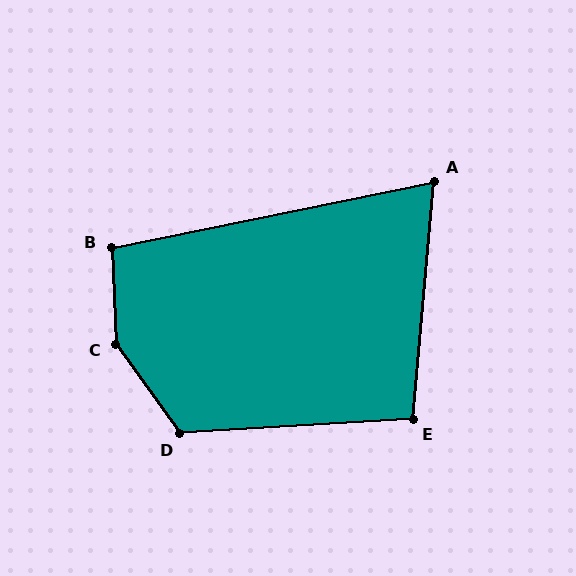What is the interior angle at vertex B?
Approximately 99 degrees (obtuse).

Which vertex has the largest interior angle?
C, at approximately 147 degrees.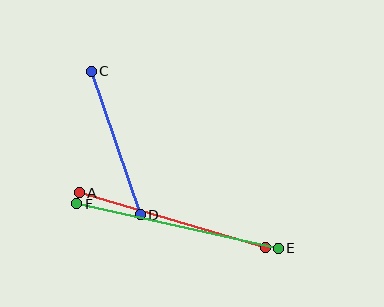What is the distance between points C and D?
The distance is approximately 152 pixels.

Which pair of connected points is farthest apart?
Points E and F are farthest apart.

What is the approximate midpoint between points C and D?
The midpoint is at approximately (116, 143) pixels.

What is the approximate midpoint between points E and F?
The midpoint is at approximately (177, 226) pixels.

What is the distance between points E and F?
The distance is approximately 207 pixels.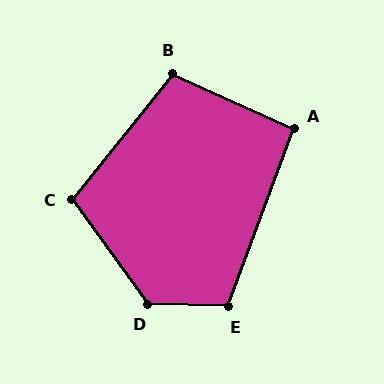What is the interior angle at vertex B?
Approximately 104 degrees (obtuse).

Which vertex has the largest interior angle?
D, at approximately 128 degrees.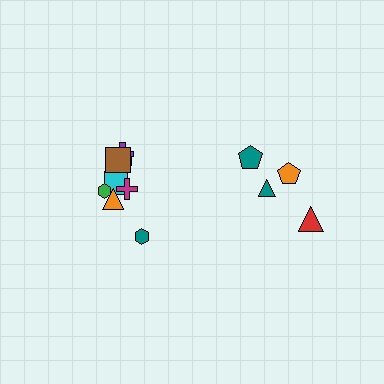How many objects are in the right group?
There are 4 objects.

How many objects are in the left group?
There are 8 objects.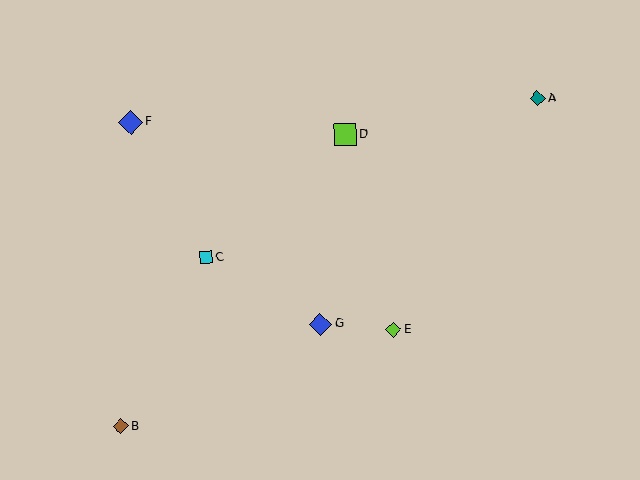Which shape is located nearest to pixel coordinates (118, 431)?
The brown diamond (labeled B) at (121, 426) is nearest to that location.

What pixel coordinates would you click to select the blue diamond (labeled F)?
Click at (130, 122) to select the blue diamond F.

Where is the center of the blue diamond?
The center of the blue diamond is at (130, 122).